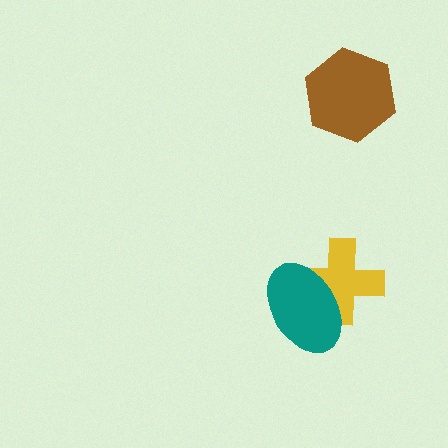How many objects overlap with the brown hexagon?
0 objects overlap with the brown hexagon.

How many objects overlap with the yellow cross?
1 object overlaps with the yellow cross.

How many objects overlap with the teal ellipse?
1 object overlaps with the teal ellipse.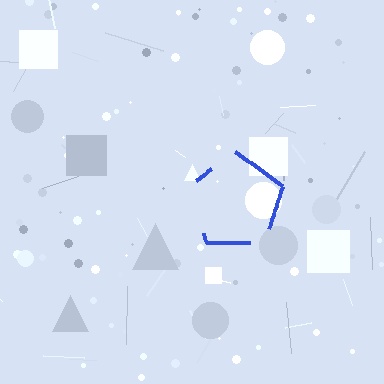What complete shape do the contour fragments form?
The contour fragments form a pentagon.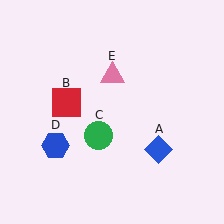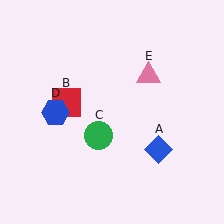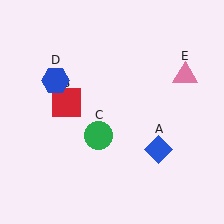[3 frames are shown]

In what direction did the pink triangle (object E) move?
The pink triangle (object E) moved right.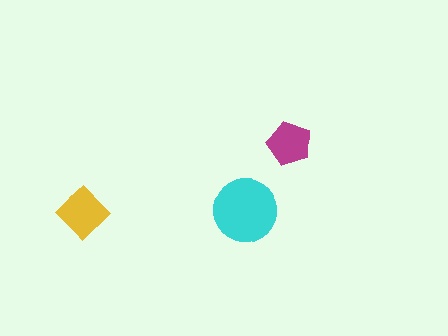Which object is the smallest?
The magenta pentagon.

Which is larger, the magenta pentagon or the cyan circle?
The cyan circle.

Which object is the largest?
The cyan circle.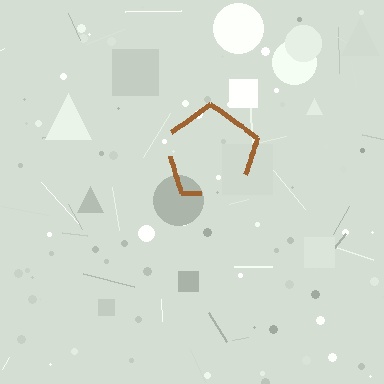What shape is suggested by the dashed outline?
The dashed outline suggests a pentagon.